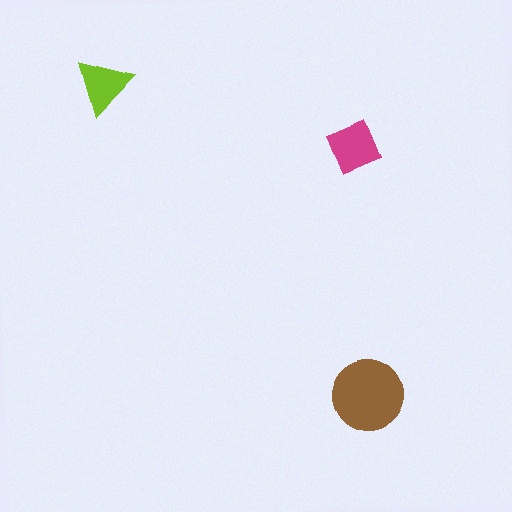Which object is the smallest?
The lime triangle.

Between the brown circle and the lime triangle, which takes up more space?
The brown circle.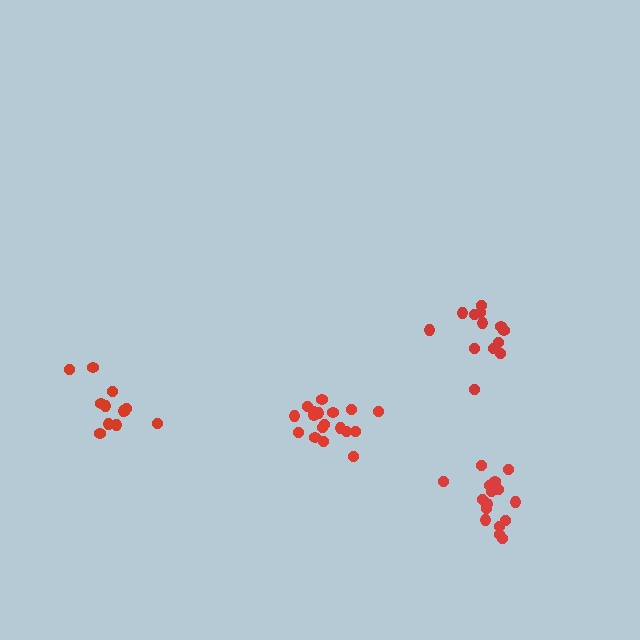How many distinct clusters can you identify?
There are 4 distinct clusters.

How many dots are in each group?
Group 1: 16 dots, Group 2: 13 dots, Group 3: 18 dots, Group 4: 12 dots (59 total).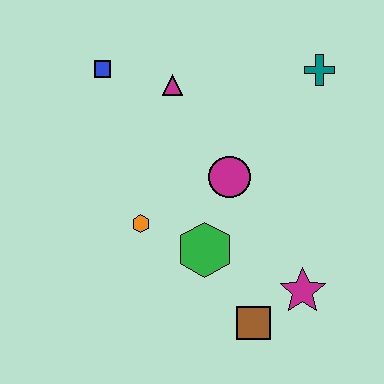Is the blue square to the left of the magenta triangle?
Yes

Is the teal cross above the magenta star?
Yes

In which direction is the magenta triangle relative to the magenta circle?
The magenta triangle is above the magenta circle.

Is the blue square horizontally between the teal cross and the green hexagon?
No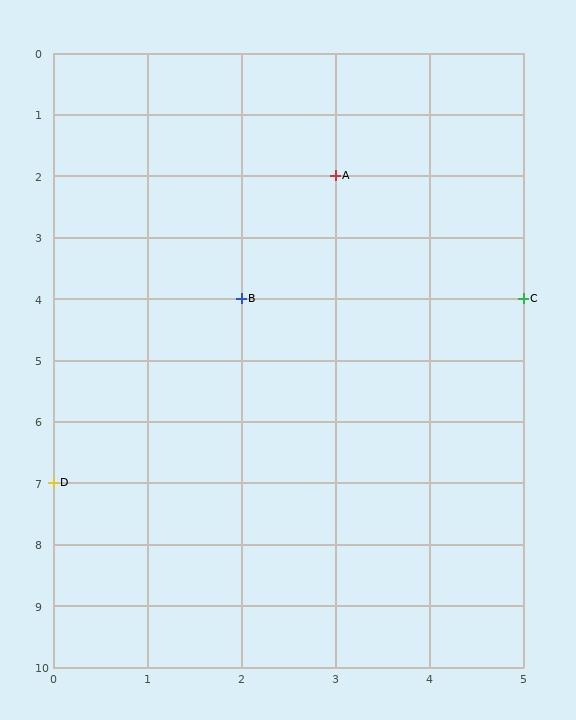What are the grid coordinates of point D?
Point D is at grid coordinates (0, 7).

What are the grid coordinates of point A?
Point A is at grid coordinates (3, 2).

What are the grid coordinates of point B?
Point B is at grid coordinates (2, 4).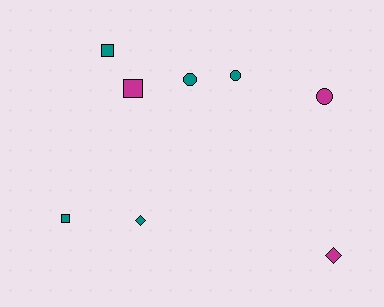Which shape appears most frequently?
Square, with 3 objects.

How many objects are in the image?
There are 8 objects.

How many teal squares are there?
There are 2 teal squares.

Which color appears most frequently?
Teal, with 5 objects.